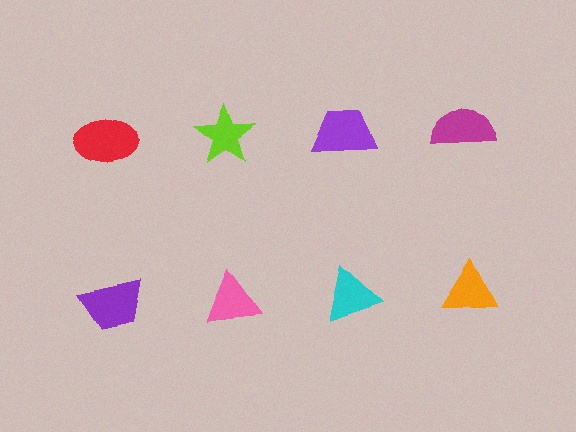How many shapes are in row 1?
4 shapes.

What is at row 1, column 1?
A red ellipse.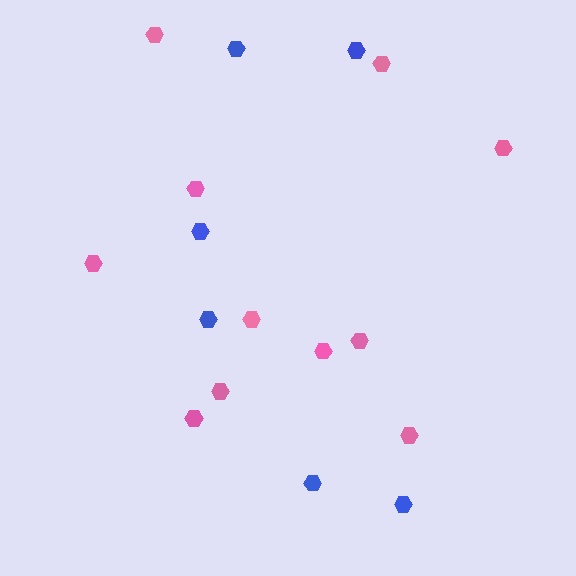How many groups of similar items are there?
There are 2 groups: one group of blue hexagons (6) and one group of pink hexagons (11).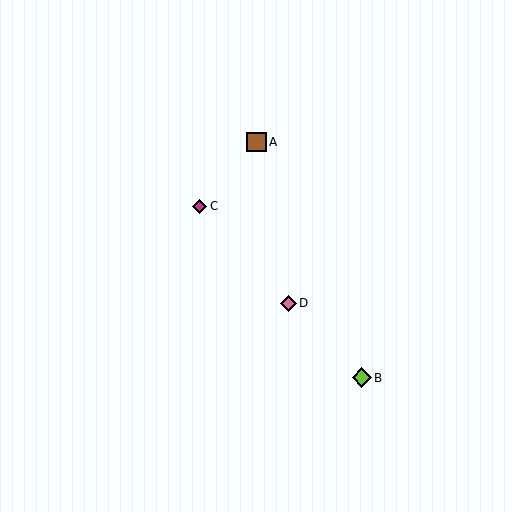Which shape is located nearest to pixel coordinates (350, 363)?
The lime diamond (labeled B) at (362, 378) is nearest to that location.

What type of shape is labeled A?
Shape A is a brown square.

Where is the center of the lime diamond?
The center of the lime diamond is at (362, 378).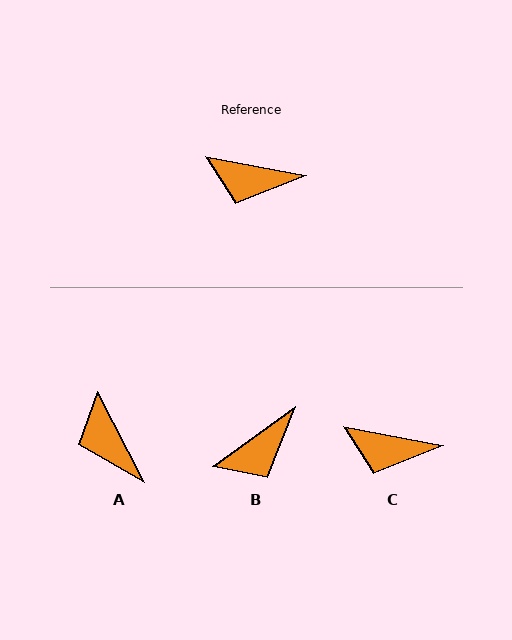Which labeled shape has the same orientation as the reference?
C.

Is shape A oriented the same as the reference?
No, it is off by about 52 degrees.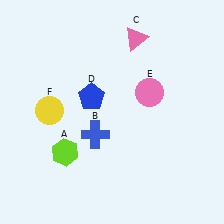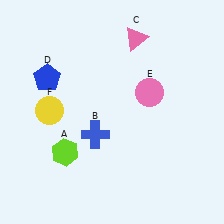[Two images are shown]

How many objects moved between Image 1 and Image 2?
1 object moved between the two images.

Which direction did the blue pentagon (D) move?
The blue pentagon (D) moved left.